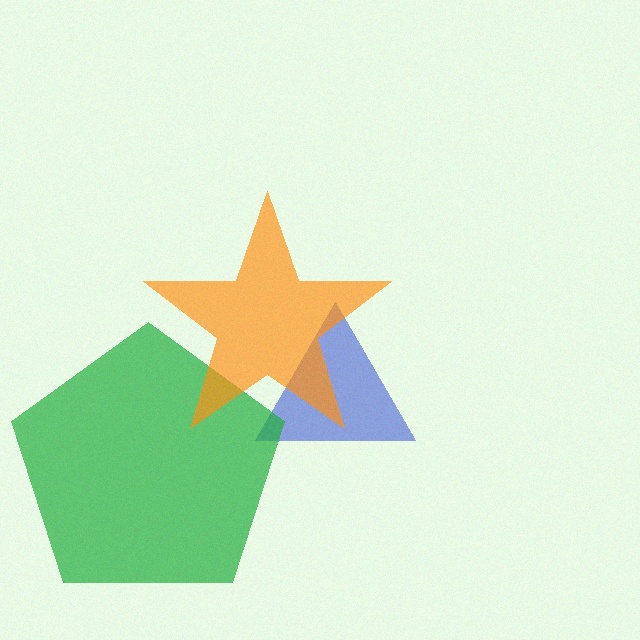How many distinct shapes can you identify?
There are 3 distinct shapes: a blue triangle, a green pentagon, an orange star.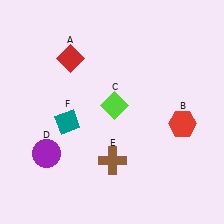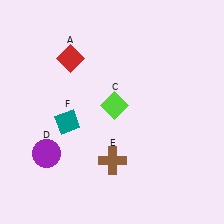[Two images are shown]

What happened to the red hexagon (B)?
The red hexagon (B) was removed in Image 2. It was in the bottom-right area of Image 1.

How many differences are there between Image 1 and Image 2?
There is 1 difference between the two images.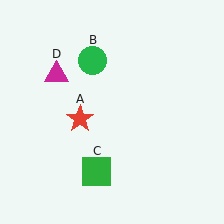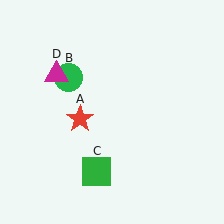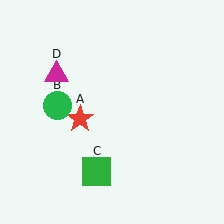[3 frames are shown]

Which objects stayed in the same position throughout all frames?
Red star (object A) and green square (object C) and magenta triangle (object D) remained stationary.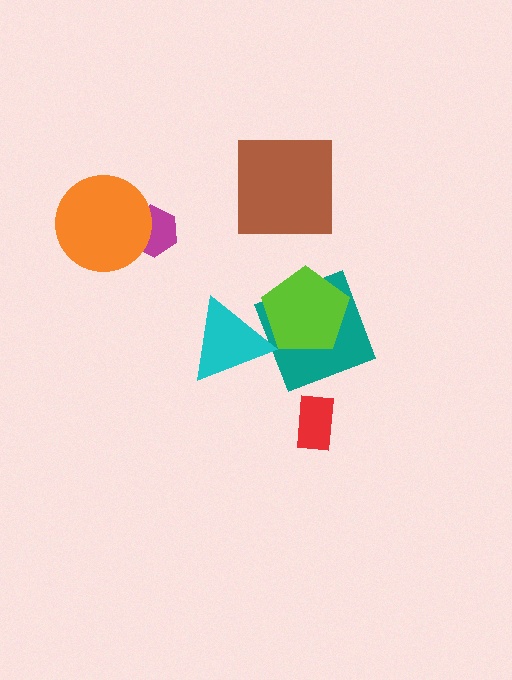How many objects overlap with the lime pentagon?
2 objects overlap with the lime pentagon.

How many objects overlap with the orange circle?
1 object overlaps with the orange circle.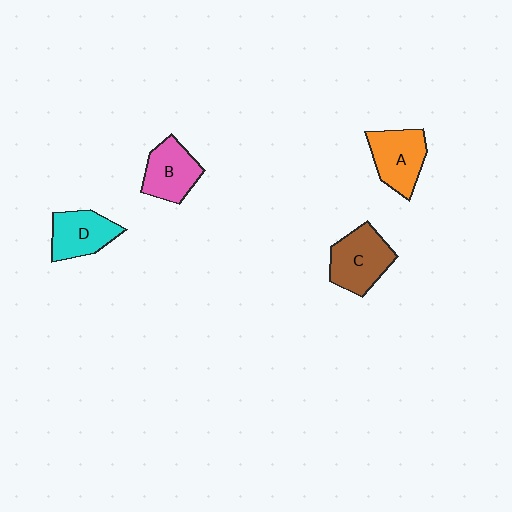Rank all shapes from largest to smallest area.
From largest to smallest: C (brown), A (orange), B (pink), D (cyan).